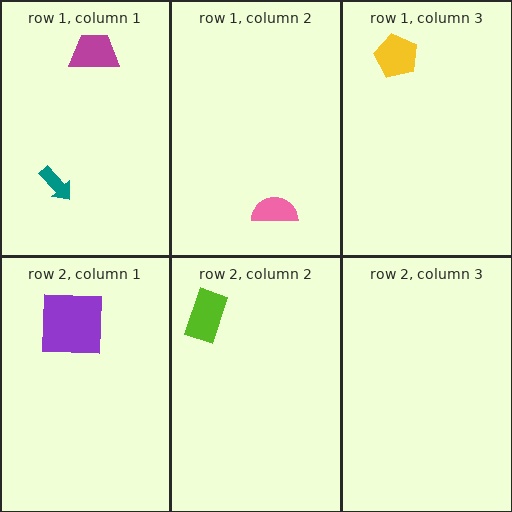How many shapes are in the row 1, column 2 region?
1.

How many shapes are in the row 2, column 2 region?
1.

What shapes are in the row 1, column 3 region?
The yellow pentagon.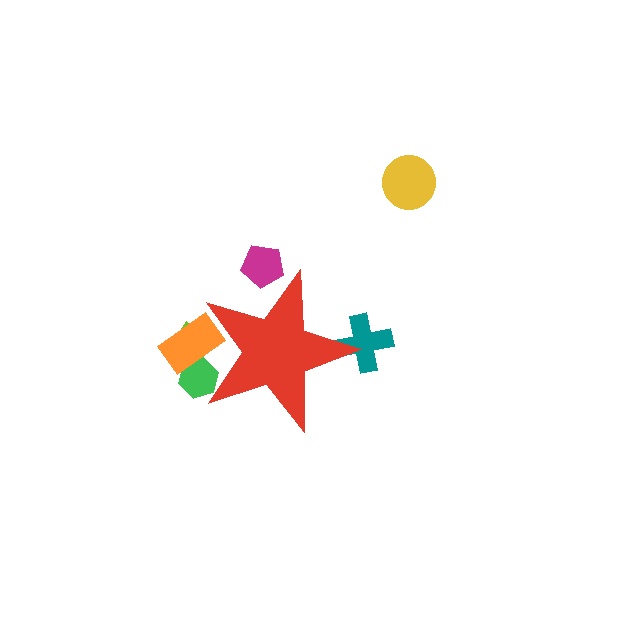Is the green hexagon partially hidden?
Yes, the green hexagon is partially hidden behind the red star.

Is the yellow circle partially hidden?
No, the yellow circle is fully visible.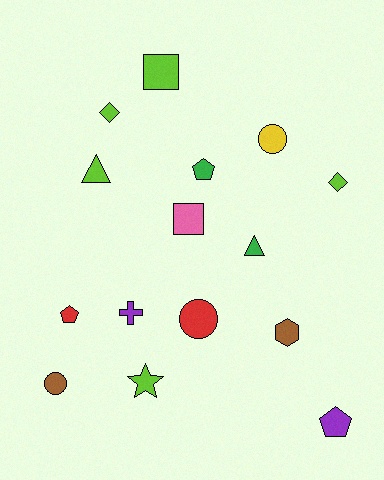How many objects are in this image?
There are 15 objects.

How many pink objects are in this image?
There is 1 pink object.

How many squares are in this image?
There are 2 squares.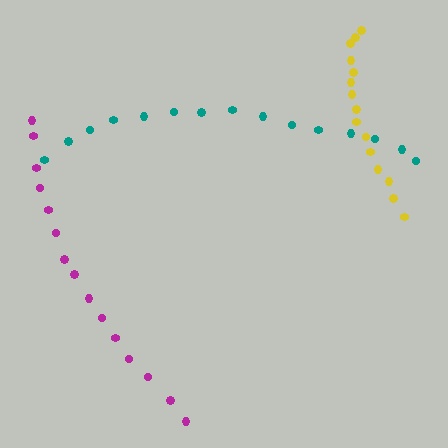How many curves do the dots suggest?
There are 3 distinct paths.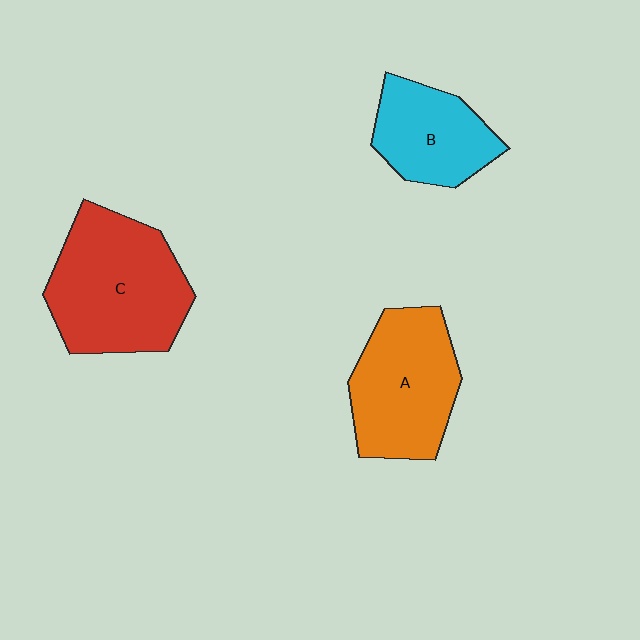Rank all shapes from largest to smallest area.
From largest to smallest: C (red), A (orange), B (cyan).